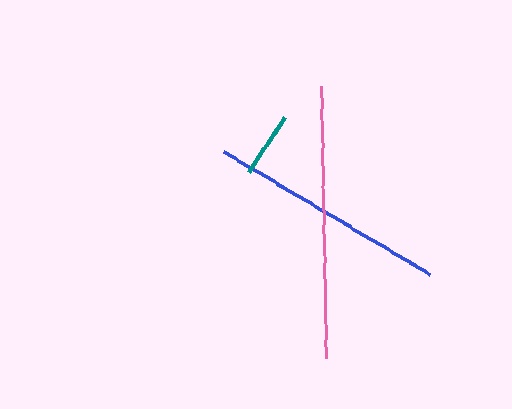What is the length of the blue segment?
The blue segment is approximately 239 pixels long.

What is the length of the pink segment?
The pink segment is approximately 273 pixels long.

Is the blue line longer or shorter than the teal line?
The blue line is longer than the teal line.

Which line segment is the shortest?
The teal line is the shortest at approximately 65 pixels.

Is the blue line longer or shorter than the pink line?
The pink line is longer than the blue line.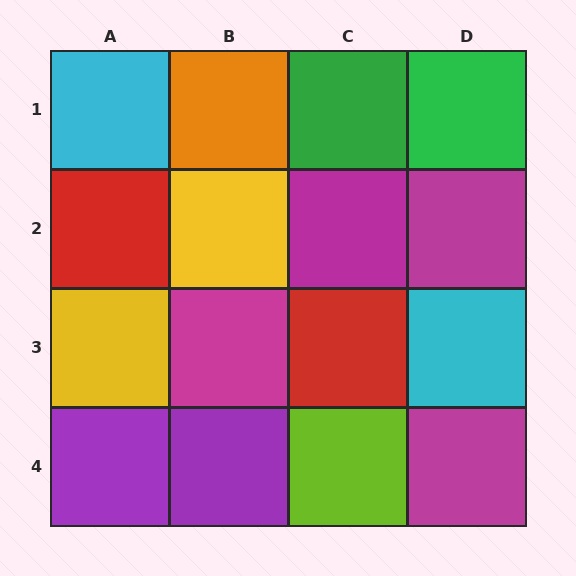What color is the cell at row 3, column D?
Cyan.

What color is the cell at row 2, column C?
Magenta.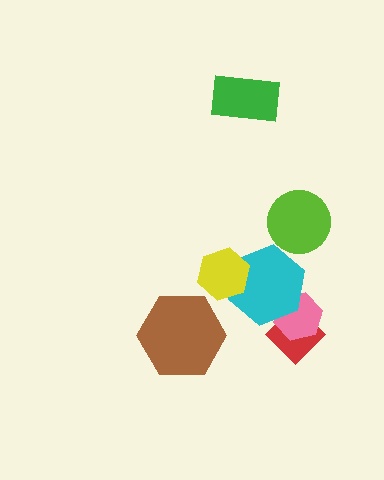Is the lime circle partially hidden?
No, no other shape covers it.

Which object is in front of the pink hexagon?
The cyan hexagon is in front of the pink hexagon.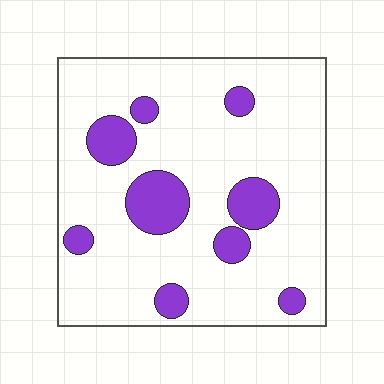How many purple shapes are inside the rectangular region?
9.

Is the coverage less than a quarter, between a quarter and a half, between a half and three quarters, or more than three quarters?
Less than a quarter.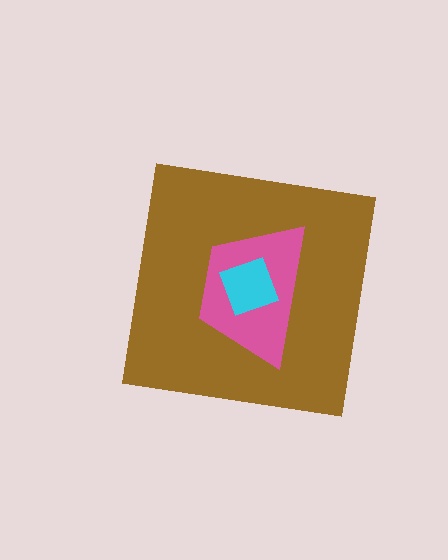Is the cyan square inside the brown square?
Yes.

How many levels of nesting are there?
3.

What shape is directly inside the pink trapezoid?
The cyan square.